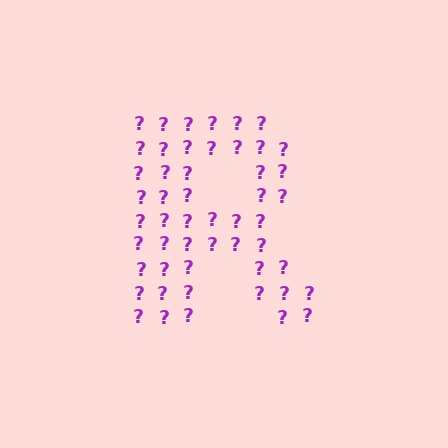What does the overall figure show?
The overall figure shows the letter R.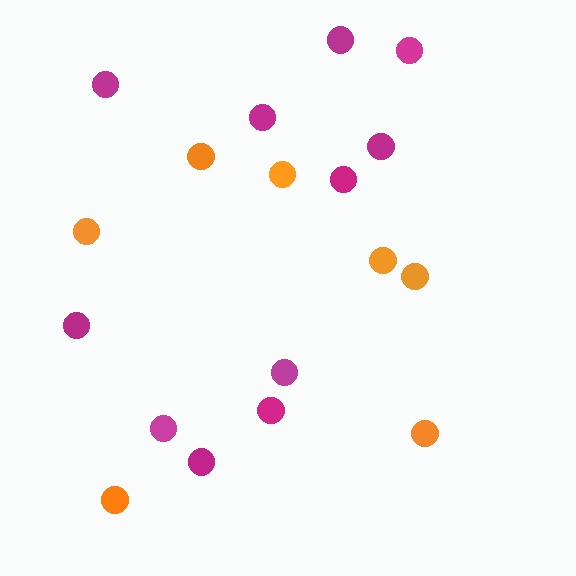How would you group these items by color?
There are 2 groups: one group of orange circles (7) and one group of magenta circles (11).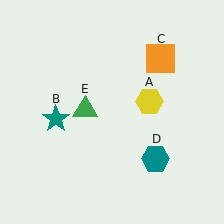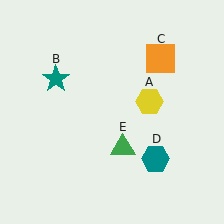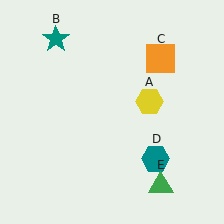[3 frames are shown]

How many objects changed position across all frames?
2 objects changed position: teal star (object B), green triangle (object E).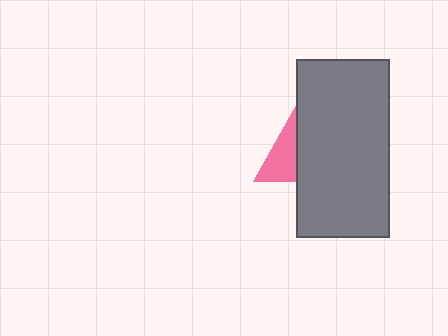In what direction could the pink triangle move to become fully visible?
The pink triangle could move left. That would shift it out from behind the gray rectangle entirely.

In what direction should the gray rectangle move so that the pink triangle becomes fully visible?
The gray rectangle should move right. That is the shortest direction to clear the overlap and leave the pink triangle fully visible.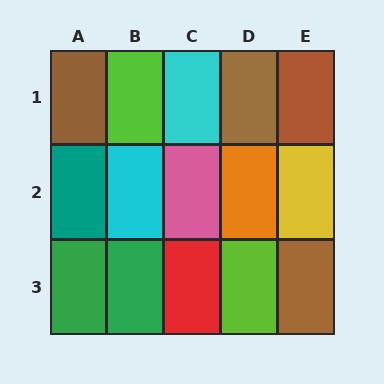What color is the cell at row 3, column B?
Green.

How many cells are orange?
1 cell is orange.